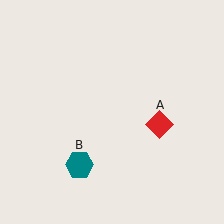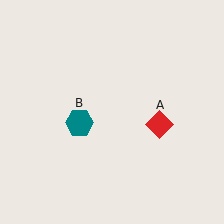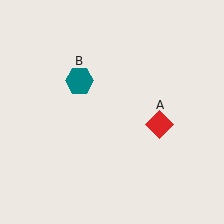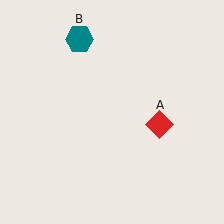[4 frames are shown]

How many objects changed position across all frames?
1 object changed position: teal hexagon (object B).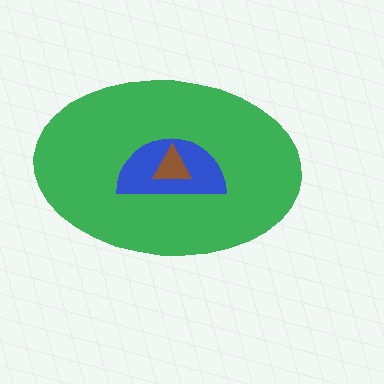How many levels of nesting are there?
3.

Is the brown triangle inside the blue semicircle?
Yes.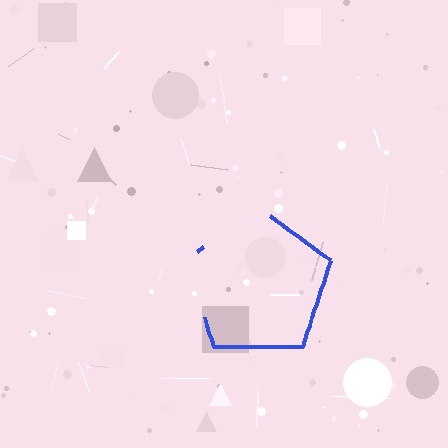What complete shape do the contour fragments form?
The contour fragments form a pentagon.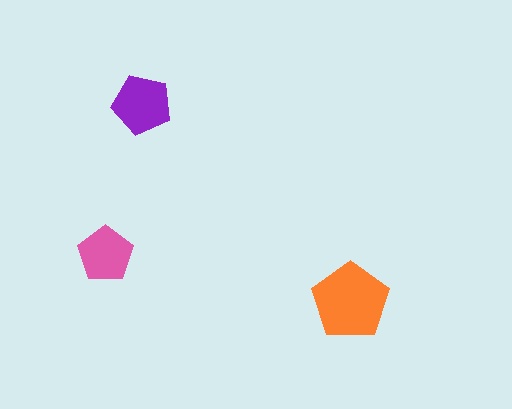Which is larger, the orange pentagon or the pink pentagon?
The orange one.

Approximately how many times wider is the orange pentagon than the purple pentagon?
About 1.5 times wider.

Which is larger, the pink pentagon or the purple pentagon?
The purple one.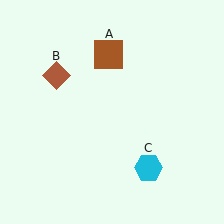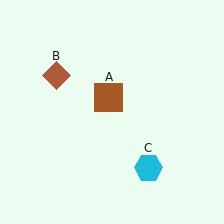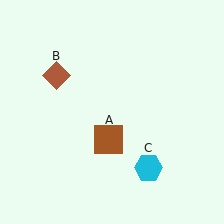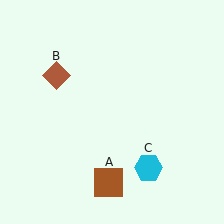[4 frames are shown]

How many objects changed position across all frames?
1 object changed position: brown square (object A).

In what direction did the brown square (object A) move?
The brown square (object A) moved down.